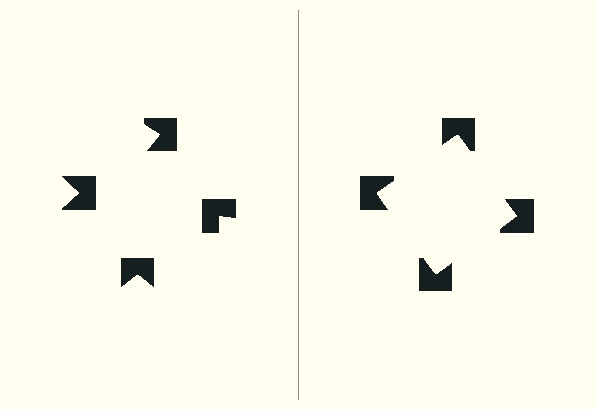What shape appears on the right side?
An illusory square.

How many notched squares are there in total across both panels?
8 — 4 on each side.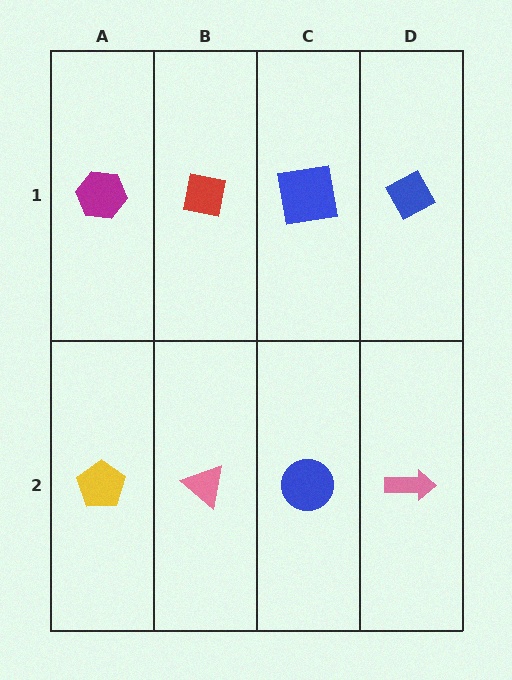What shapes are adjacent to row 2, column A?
A magenta hexagon (row 1, column A), a pink triangle (row 2, column B).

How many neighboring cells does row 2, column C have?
3.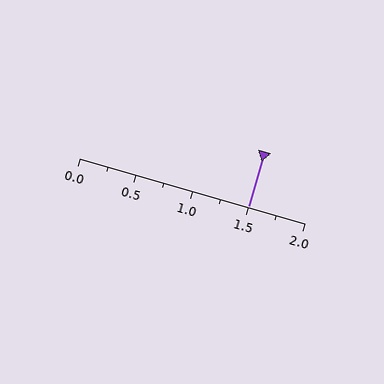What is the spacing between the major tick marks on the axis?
The major ticks are spaced 0.5 apart.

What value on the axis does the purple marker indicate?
The marker indicates approximately 1.5.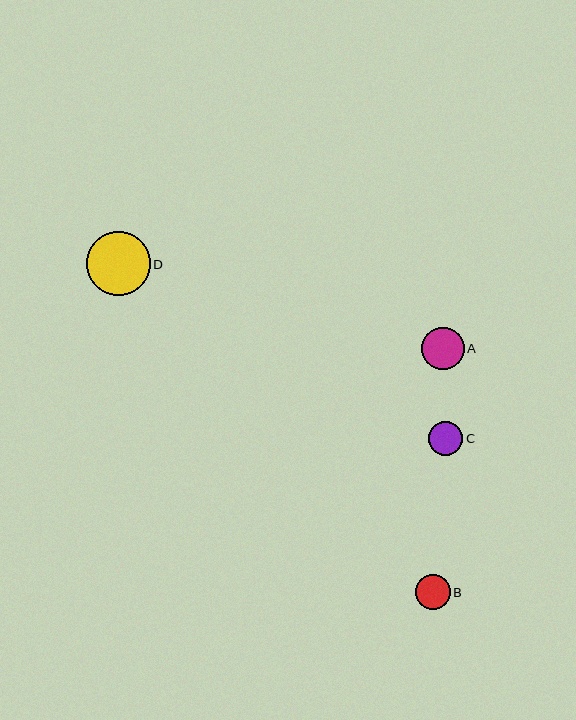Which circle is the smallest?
Circle C is the smallest with a size of approximately 34 pixels.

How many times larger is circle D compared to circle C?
Circle D is approximately 1.9 times the size of circle C.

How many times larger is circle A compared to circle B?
Circle A is approximately 1.2 times the size of circle B.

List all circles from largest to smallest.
From largest to smallest: D, A, B, C.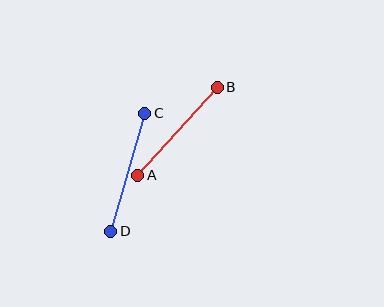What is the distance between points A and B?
The distance is approximately 118 pixels.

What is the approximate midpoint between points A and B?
The midpoint is at approximately (178, 131) pixels.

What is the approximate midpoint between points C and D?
The midpoint is at approximately (128, 172) pixels.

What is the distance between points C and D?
The distance is approximately 123 pixels.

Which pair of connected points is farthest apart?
Points C and D are farthest apart.